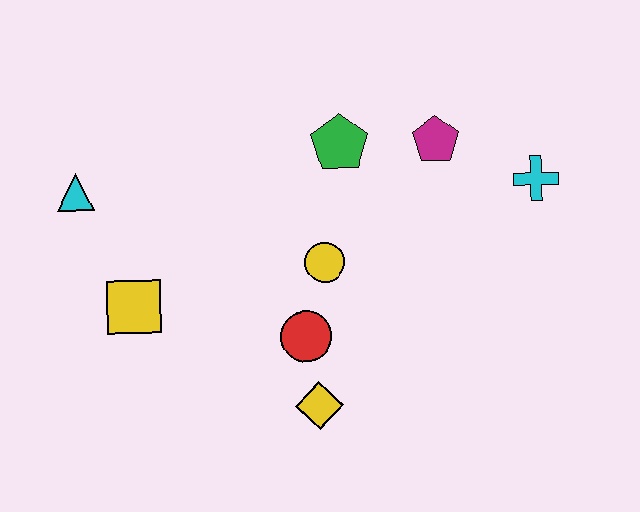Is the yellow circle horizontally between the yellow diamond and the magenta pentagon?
Yes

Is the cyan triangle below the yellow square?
No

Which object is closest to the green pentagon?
The magenta pentagon is closest to the green pentagon.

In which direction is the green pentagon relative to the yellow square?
The green pentagon is to the right of the yellow square.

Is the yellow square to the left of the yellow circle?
Yes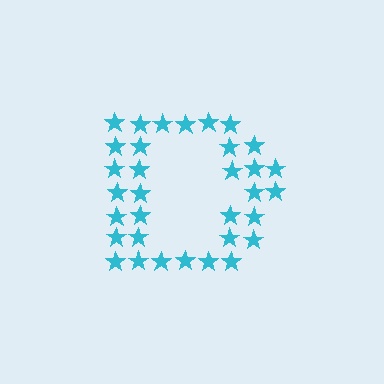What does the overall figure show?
The overall figure shows the letter D.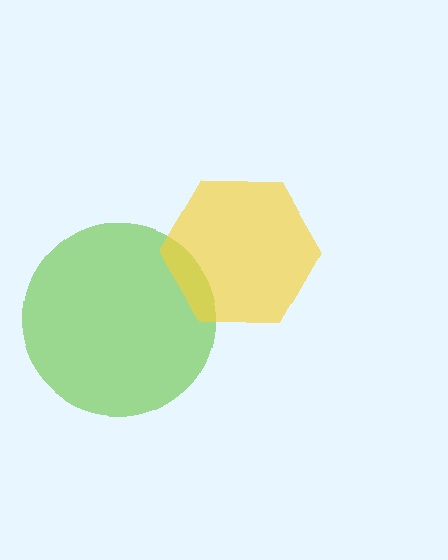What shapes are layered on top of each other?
The layered shapes are: a lime circle, a yellow hexagon.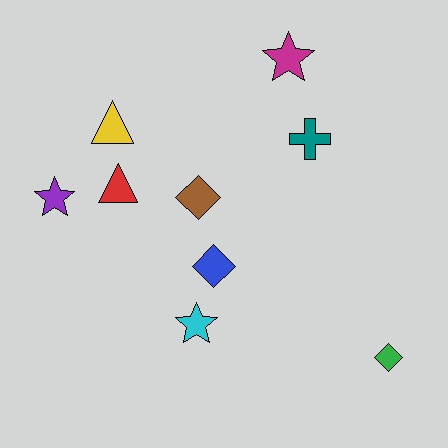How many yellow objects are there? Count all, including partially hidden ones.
There is 1 yellow object.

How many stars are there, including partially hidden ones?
There are 3 stars.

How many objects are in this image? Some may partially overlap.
There are 9 objects.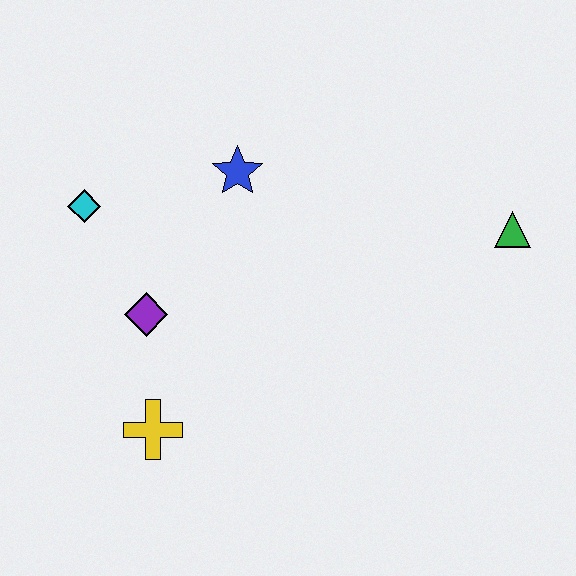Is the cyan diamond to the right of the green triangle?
No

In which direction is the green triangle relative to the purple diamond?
The green triangle is to the right of the purple diamond.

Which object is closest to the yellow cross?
The purple diamond is closest to the yellow cross.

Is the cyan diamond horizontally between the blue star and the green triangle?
No